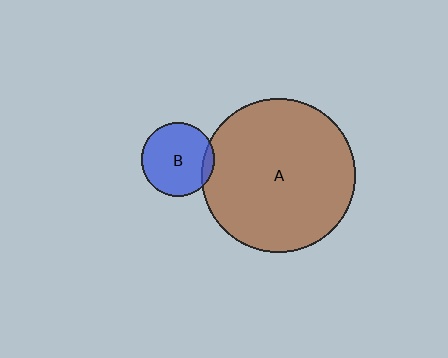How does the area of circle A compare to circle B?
Approximately 4.4 times.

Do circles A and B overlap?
Yes.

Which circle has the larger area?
Circle A (brown).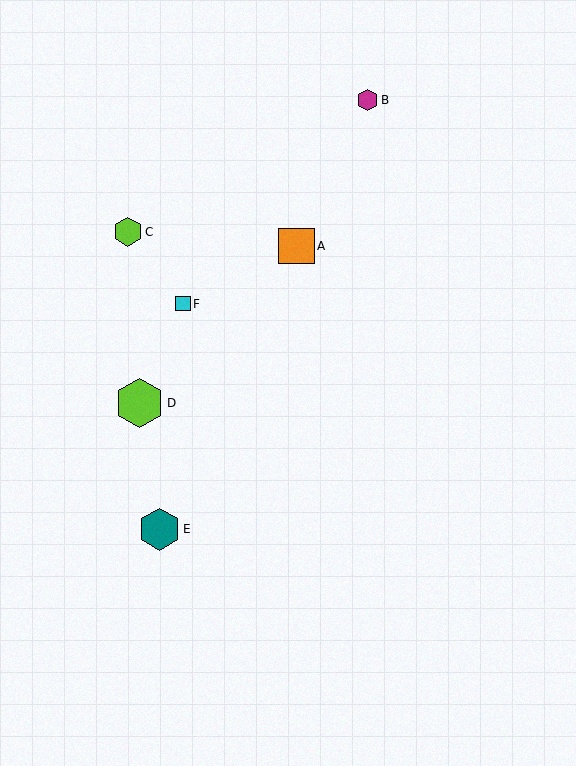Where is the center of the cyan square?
The center of the cyan square is at (183, 304).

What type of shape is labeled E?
Shape E is a teal hexagon.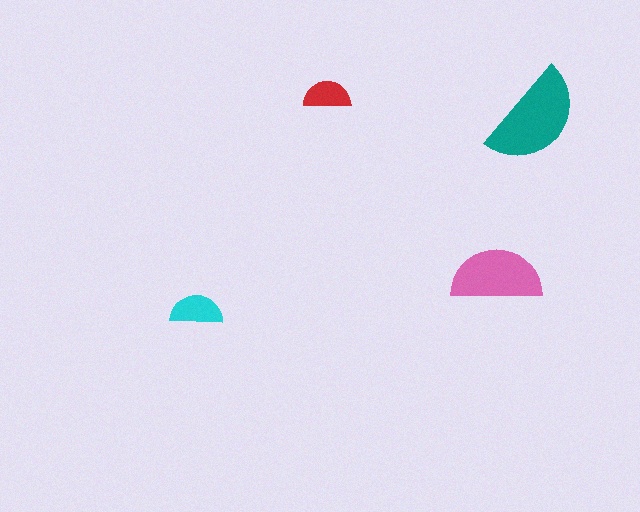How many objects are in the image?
There are 4 objects in the image.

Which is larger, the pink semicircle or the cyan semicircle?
The pink one.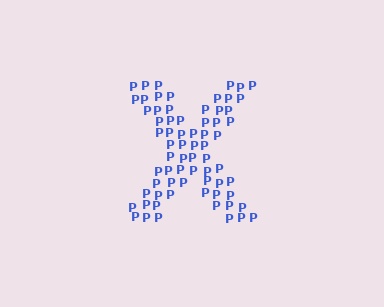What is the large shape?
The large shape is the letter X.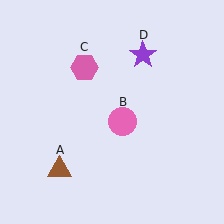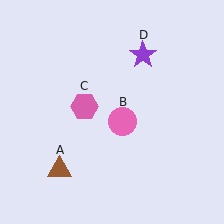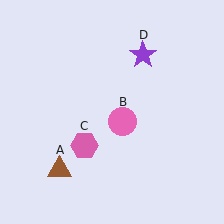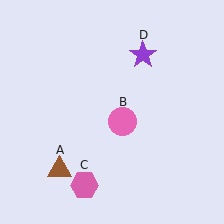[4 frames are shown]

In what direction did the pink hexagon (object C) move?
The pink hexagon (object C) moved down.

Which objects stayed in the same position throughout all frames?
Brown triangle (object A) and pink circle (object B) and purple star (object D) remained stationary.